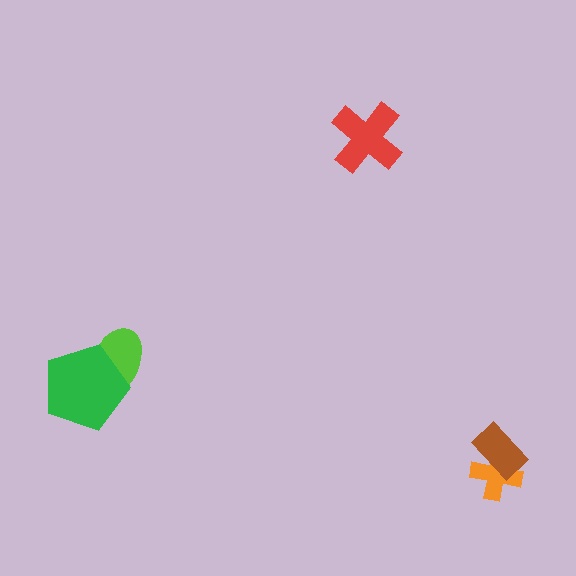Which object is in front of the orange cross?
The brown rectangle is in front of the orange cross.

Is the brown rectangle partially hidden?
No, no other shape covers it.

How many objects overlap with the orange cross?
1 object overlaps with the orange cross.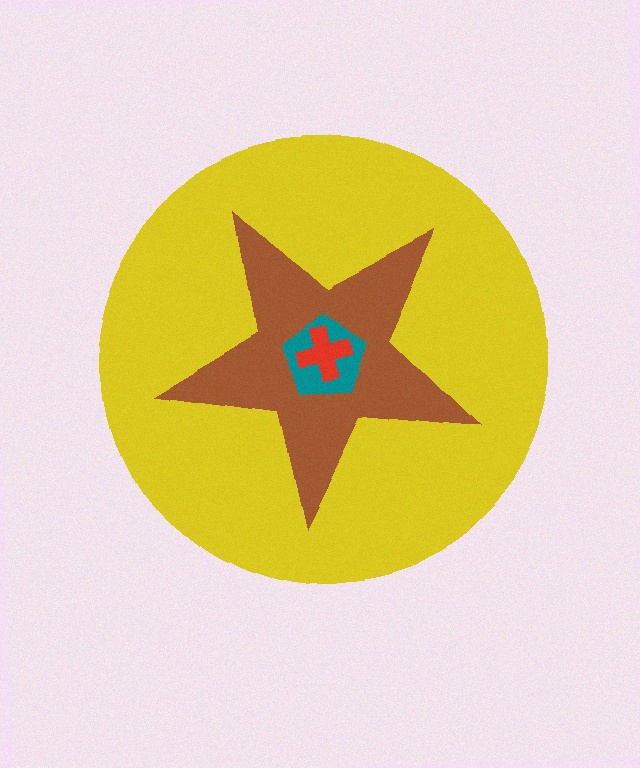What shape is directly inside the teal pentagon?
The red cross.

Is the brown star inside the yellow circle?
Yes.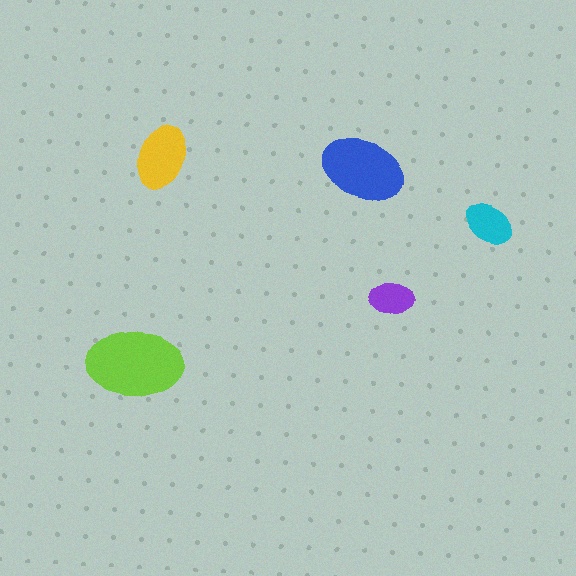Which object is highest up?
The yellow ellipse is topmost.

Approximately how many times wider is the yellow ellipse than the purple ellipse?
About 1.5 times wider.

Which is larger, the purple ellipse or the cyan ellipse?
The cyan one.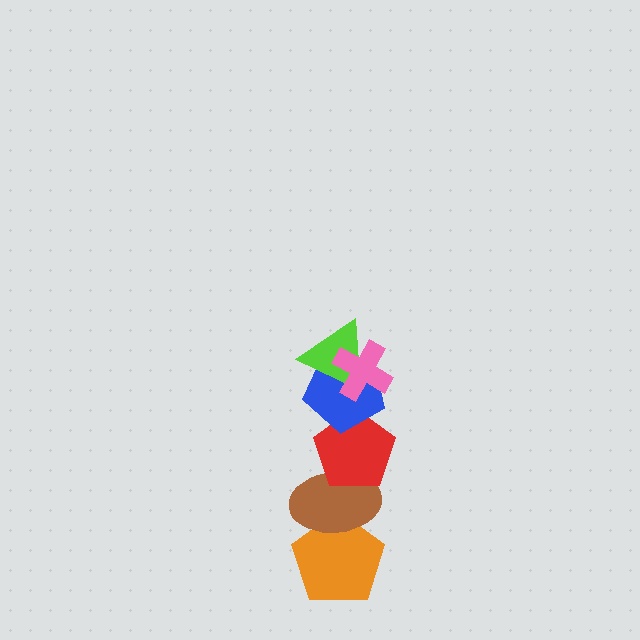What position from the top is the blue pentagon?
The blue pentagon is 3rd from the top.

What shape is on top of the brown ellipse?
The red pentagon is on top of the brown ellipse.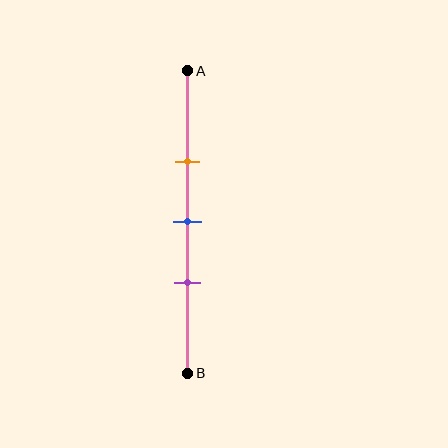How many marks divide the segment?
There are 3 marks dividing the segment.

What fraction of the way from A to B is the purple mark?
The purple mark is approximately 70% (0.7) of the way from A to B.